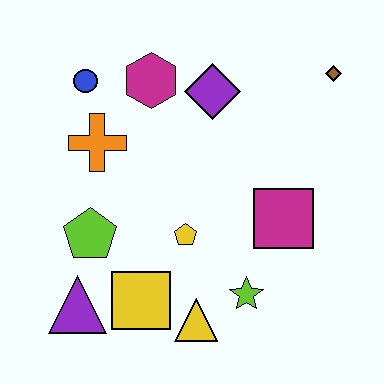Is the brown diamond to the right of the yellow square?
Yes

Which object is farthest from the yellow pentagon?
The brown diamond is farthest from the yellow pentagon.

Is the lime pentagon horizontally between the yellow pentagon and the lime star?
No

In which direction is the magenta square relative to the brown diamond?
The magenta square is below the brown diamond.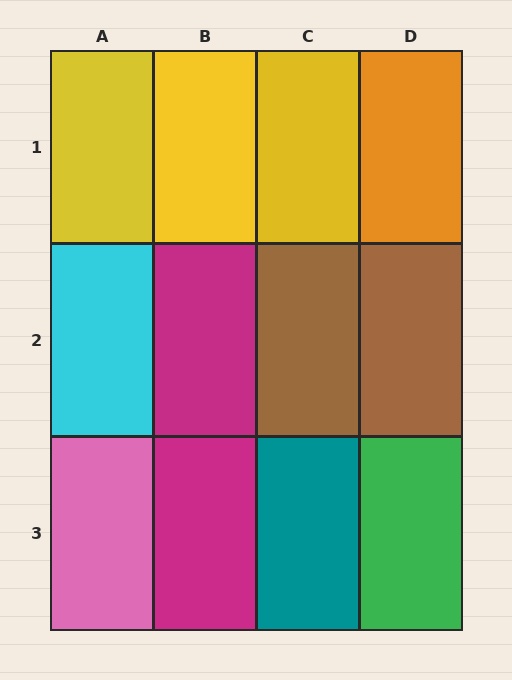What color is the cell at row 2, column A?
Cyan.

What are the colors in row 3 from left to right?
Pink, magenta, teal, green.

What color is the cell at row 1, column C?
Yellow.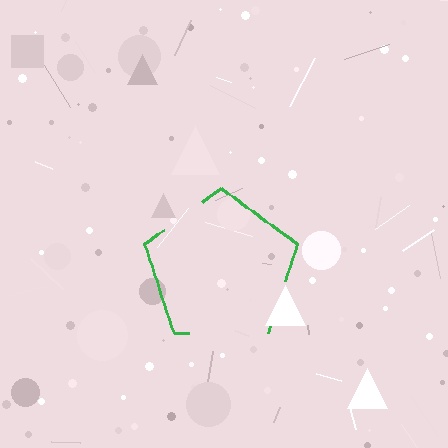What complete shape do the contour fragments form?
The contour fragments form a pentagon.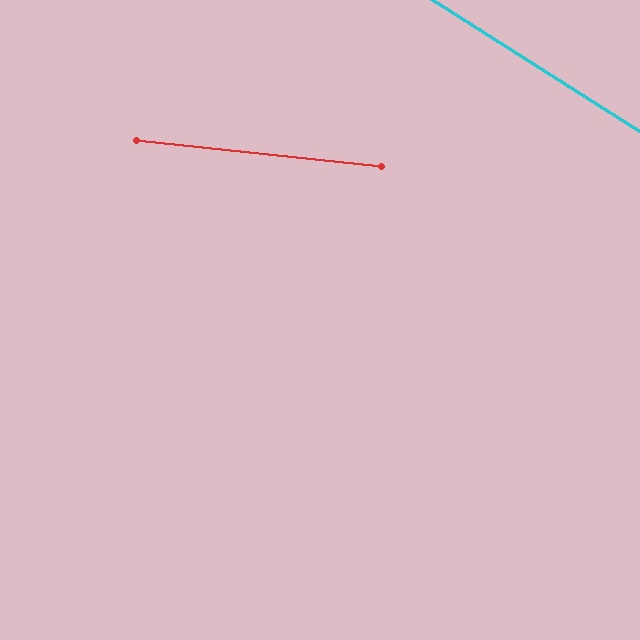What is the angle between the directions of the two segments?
Approximately 27 degrees.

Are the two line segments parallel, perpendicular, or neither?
Neither parallel nor perpendicular — they differ by about 27°.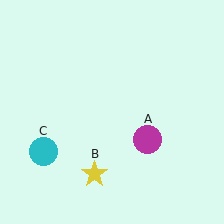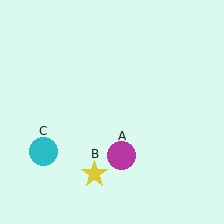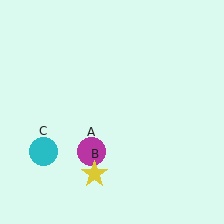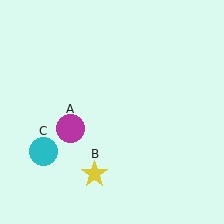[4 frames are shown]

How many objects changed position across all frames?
1 object changed position: magenta circle (object A).